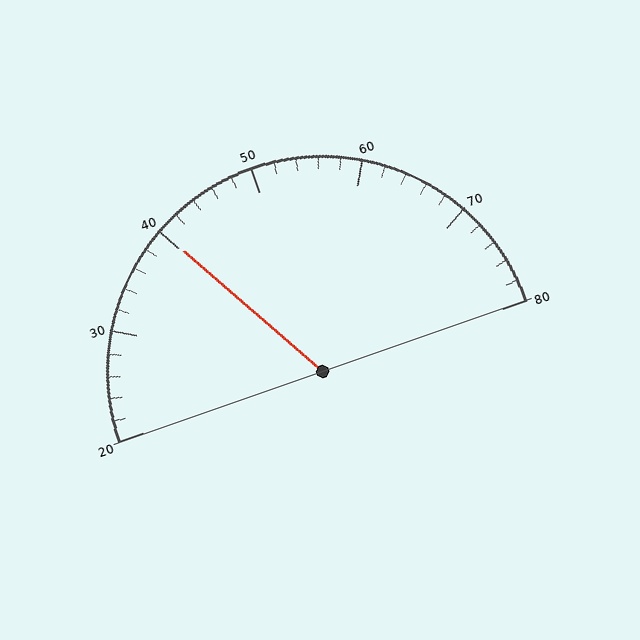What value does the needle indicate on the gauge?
The needle indicates approximately 40.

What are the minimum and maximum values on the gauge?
The gauge ranges from 20 to 80.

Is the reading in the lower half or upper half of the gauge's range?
The reading is in the lower half of the range (20 to 80).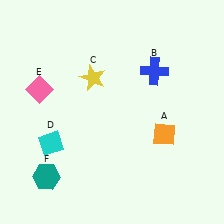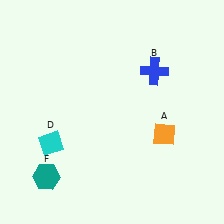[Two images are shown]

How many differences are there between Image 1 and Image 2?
There are 2 differences between the two images.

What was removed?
The pink diamond (E), the yellow star (C) were removed in Image 2.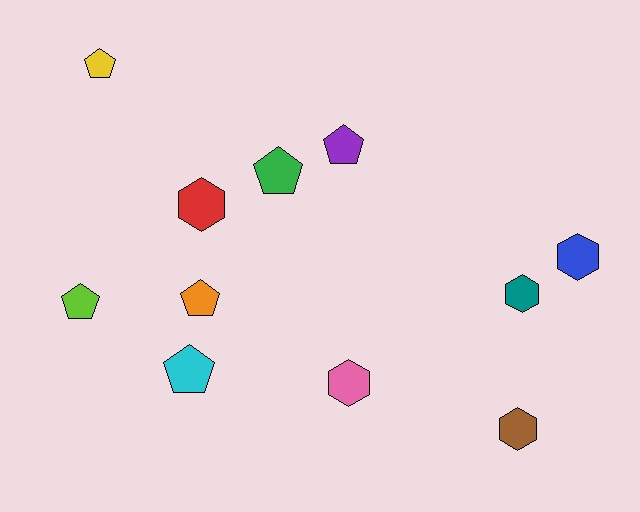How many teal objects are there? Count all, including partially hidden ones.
There is 1 teal object.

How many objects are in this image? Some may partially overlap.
There are 11 objects.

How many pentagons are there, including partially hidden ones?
There are 6 pentagons.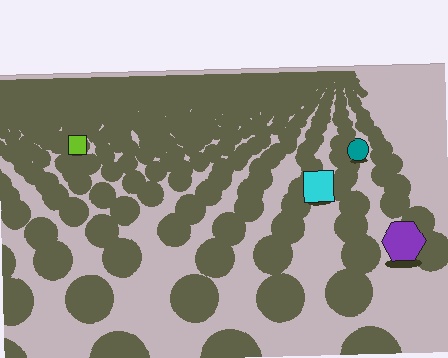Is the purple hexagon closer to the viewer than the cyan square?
Yes. The purple hexagon is closer — you can tell from the texture gradient: the ground texture is coarser near it.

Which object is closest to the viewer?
The purple hexagon is closest. The texture marks near it are larger and more spread out.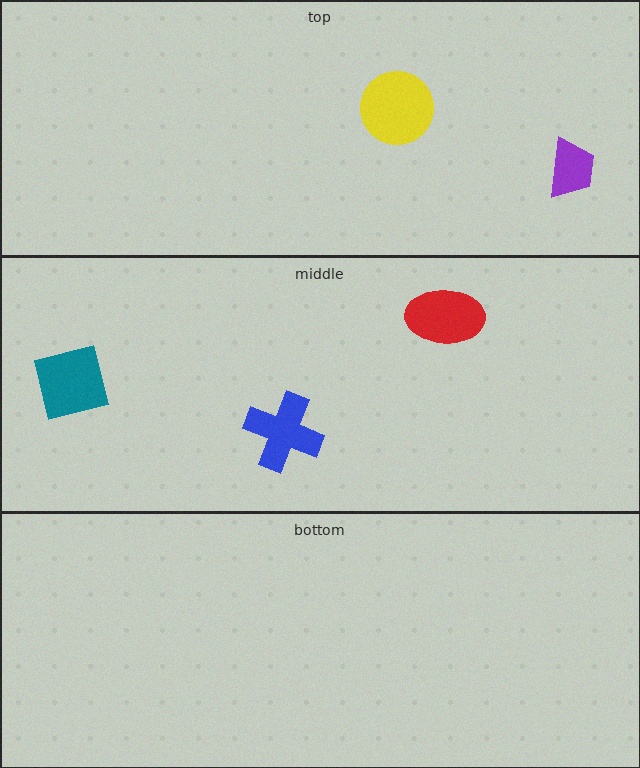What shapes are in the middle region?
The blue cross, the red ellipse, the teal square.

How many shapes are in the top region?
2.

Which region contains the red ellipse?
The middle region.